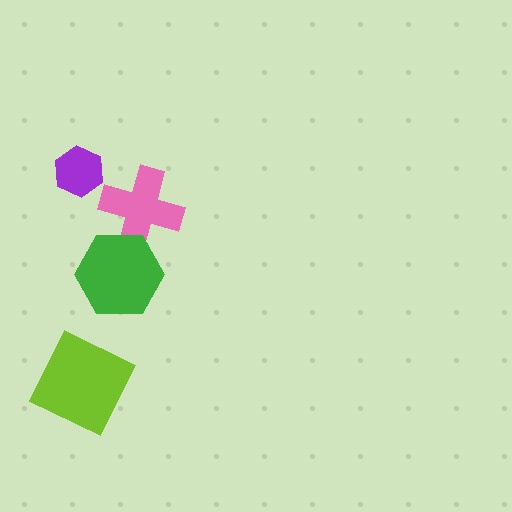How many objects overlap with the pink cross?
1 object overlaps with the pink cross.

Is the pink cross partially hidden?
Yes, it is partially covered by another shape.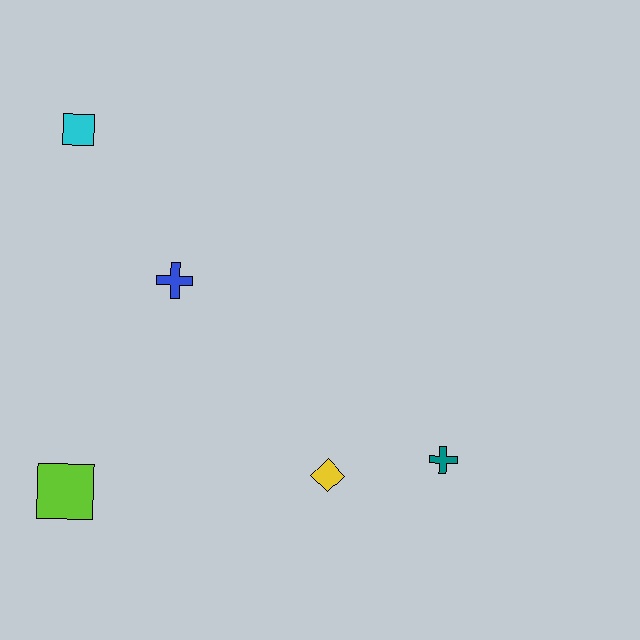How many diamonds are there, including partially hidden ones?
There is 1 diamond.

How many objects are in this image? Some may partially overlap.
There are 5 objects.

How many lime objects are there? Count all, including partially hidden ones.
There is 1 lime object.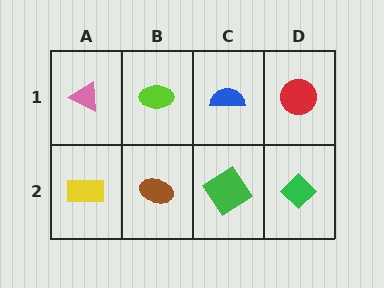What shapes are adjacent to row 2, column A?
A pink triangle (row 1, column A), a brown ellipse (row 2, column B).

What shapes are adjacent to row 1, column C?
A green diamond (row 2, column C), a lime ellipse (row 1, column B), a red circle (row 1, column D).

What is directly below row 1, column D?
A green diamond.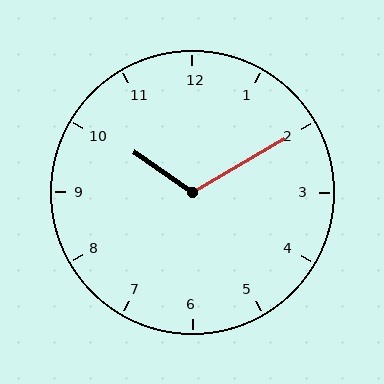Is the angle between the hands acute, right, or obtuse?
It is obtuse.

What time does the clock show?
10:10.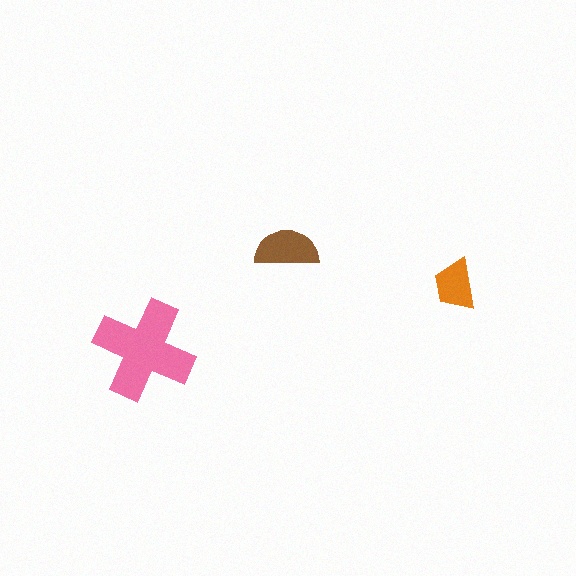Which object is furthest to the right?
The orange trapezoid is rightmost.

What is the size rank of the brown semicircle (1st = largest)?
2nd.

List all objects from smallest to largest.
The orange trapezoid, the brown semicircle, the pink cross.